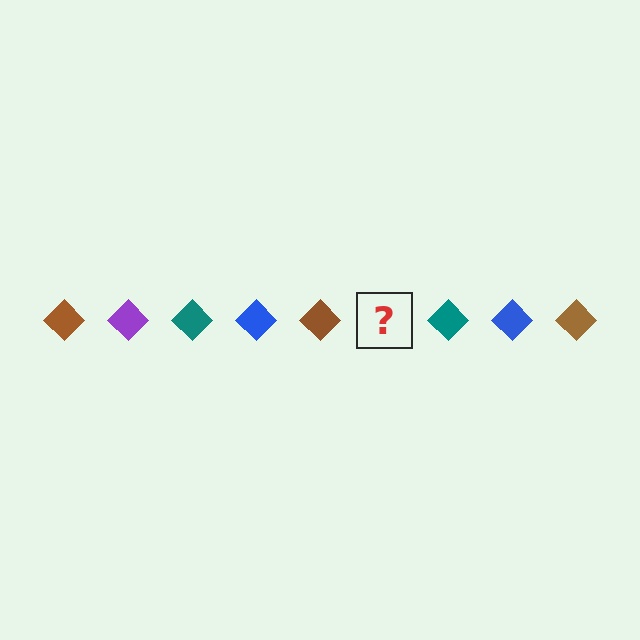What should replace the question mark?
The question mark should be replaced with a purple diamond.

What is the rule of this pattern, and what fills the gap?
The rule is that the pattern cycles through brown, purple, teal, blue diamonds. The gap should be filled with a purple diamond.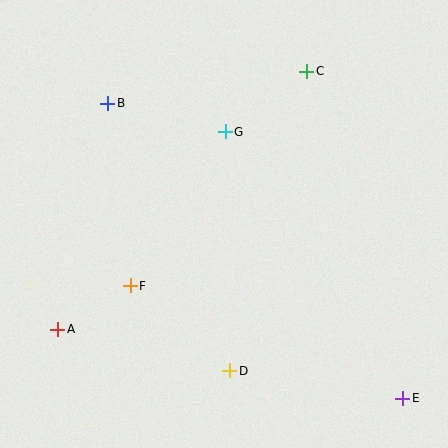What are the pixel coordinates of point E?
Point E is at (403, 398).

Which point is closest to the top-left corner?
Point B is closest to the top-left corner.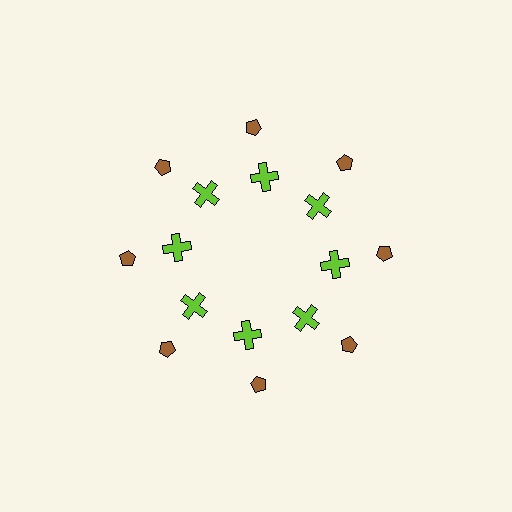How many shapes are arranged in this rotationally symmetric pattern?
There are 16 shapes, arranged in 8 groups of 2.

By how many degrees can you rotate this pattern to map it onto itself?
The pattern maps onto itself every 45 degrees of rotation.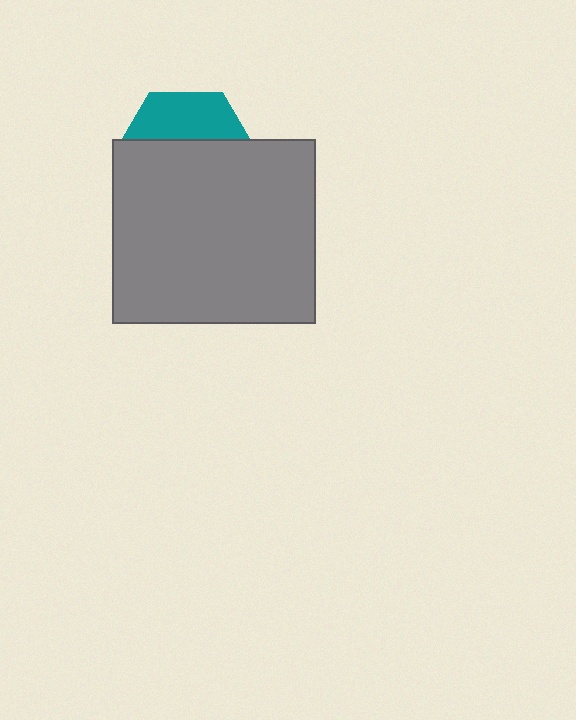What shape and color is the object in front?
The object in front is a gray rectangle.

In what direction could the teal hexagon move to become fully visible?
The teal hexagon could move up. That would shift it out from behind the gray rectangle entirely.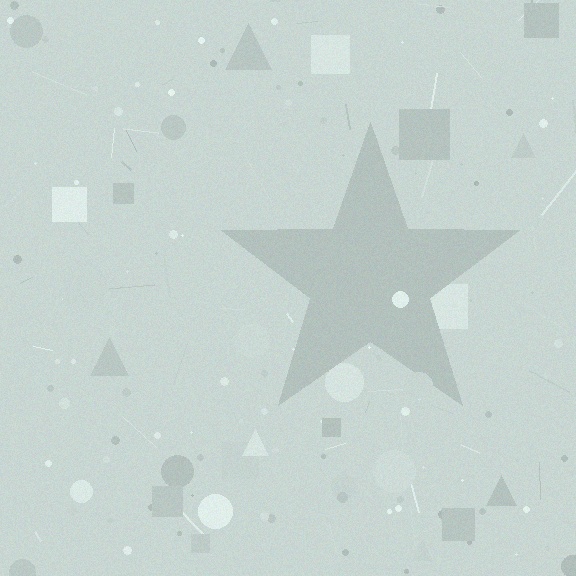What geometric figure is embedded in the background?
A star is embedded in the background.